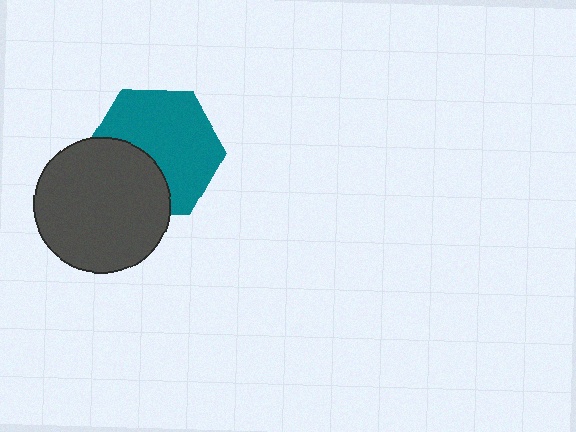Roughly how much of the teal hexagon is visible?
Most of it is visible (roughly 66%).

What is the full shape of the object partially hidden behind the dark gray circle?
The partially hidden object is a teal hexagon.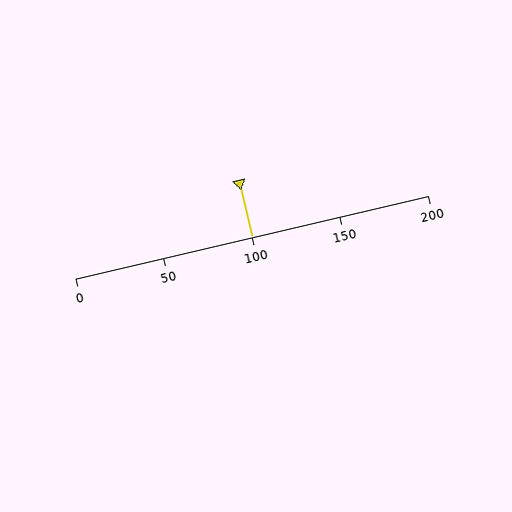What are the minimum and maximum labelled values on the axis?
The axis runs from 0 to 200.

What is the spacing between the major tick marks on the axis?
The major ticks are spaced 50 apart.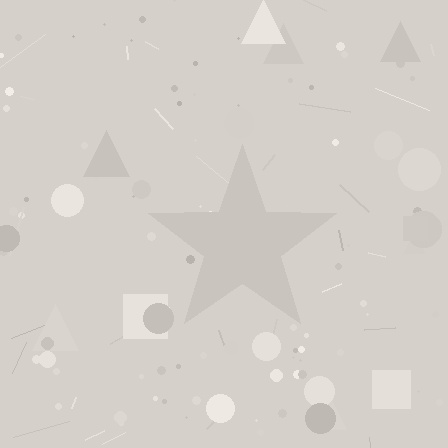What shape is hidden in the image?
A star is hidden in the image.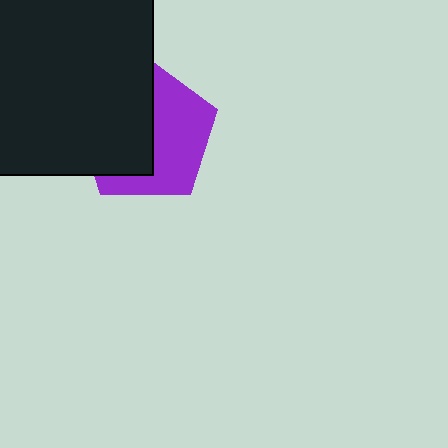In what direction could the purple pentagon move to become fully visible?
The purple pentagon could move right. That would shift it out from behind the black square entirely.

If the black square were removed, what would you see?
You would see the complete purple pentagon.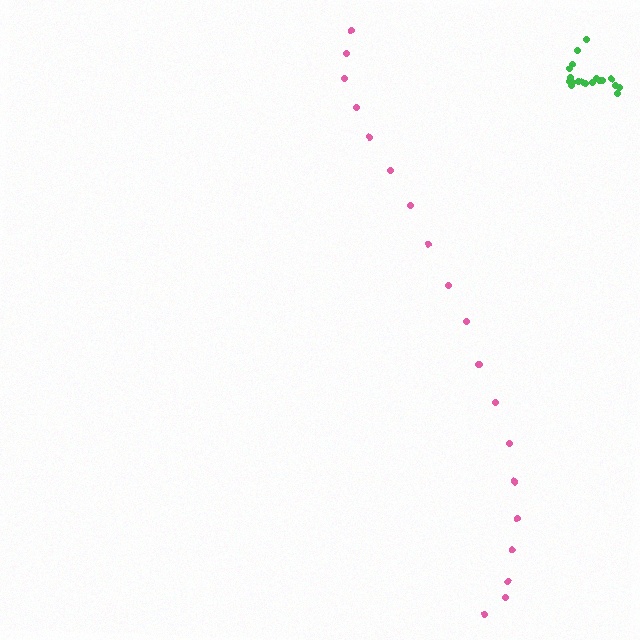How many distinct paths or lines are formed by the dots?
There are 2 distinct paths.